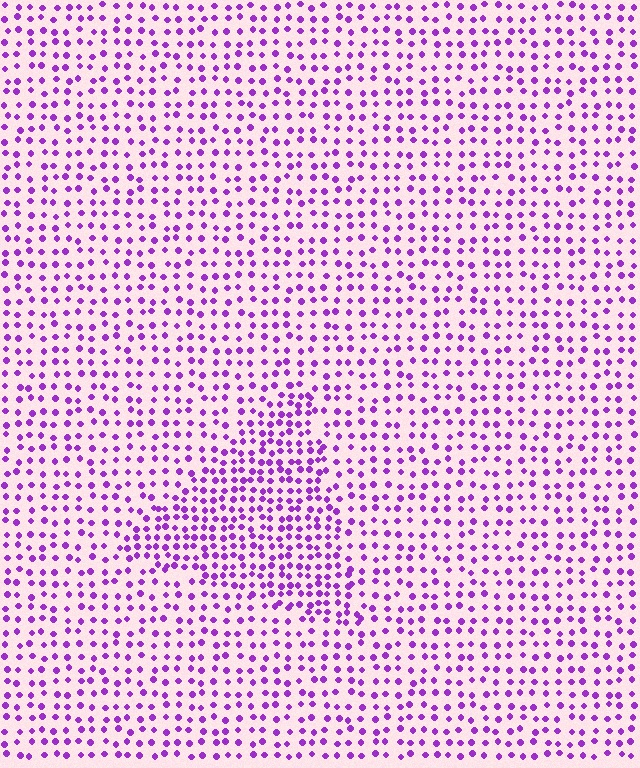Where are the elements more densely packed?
The elements are more densely packed inside the triangle boundary.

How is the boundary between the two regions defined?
The boundary is defined by a change in element density (approximately 1.7x ratio). All elements are the same color, size, and shape.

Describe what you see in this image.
The image contains small purple elements arranged at two different densities. A triangle-shaped region is visible where the elements are more densely packed than the surrounding area.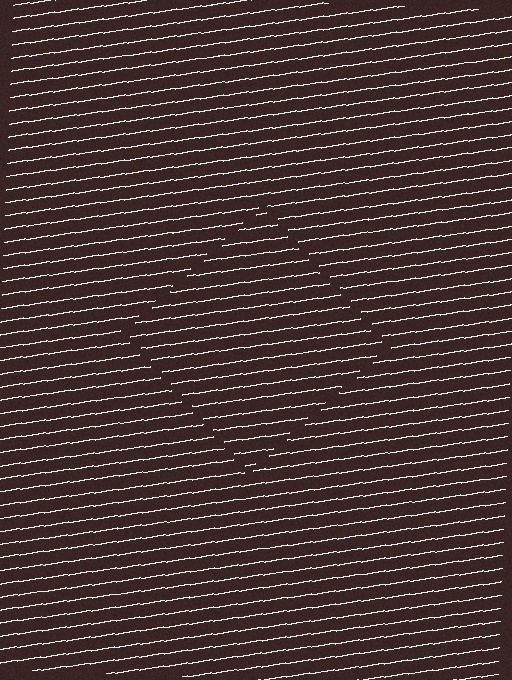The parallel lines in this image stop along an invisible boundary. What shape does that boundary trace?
An illusory square. The interior of the shape contains the same grating, shifted by half a period — the contour is defined by the phase discontinuity where line-ends from the inner and outer gratings abut.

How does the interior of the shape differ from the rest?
The interior of the shape contains the same grating, shifted by half a period — the contour is defined by the phase discontinuity where line-ends from the inner and outer gratings abut.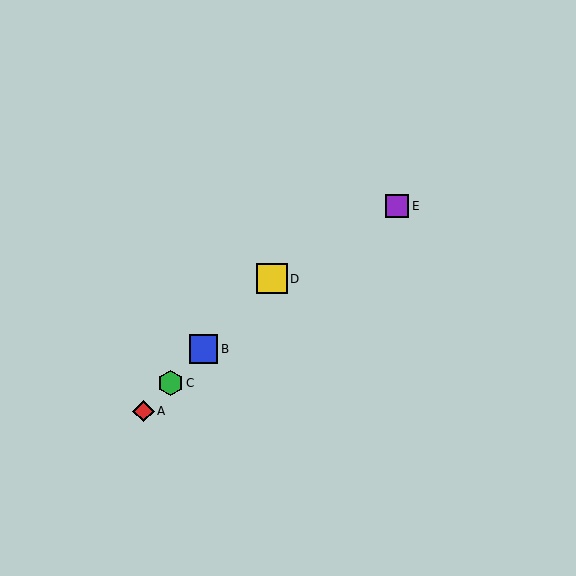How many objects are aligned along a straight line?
4 objects (A, B, C, D) are aligned along a straight line.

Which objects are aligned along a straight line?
Objects A, B, C, D are aligned along a straight line.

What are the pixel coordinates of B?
Object B is at (204, 349).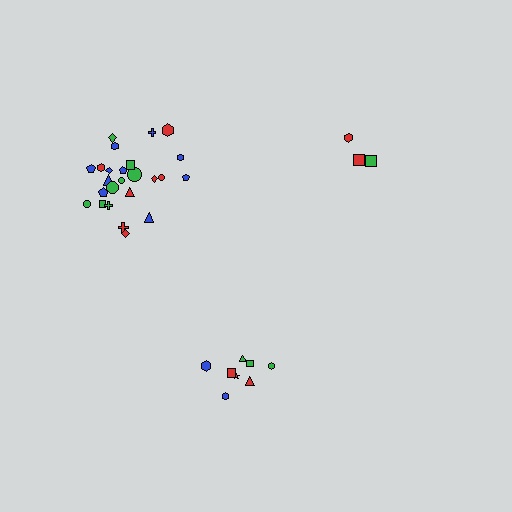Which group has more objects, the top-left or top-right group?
The top-left group.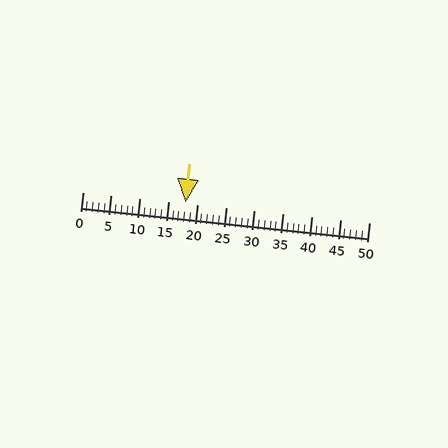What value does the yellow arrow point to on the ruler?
The yellow arrow points to approximately 18.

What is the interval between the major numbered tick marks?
The major tick marks are spaced 5 units apart.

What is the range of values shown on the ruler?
The ruler shows values from 0 to 50.